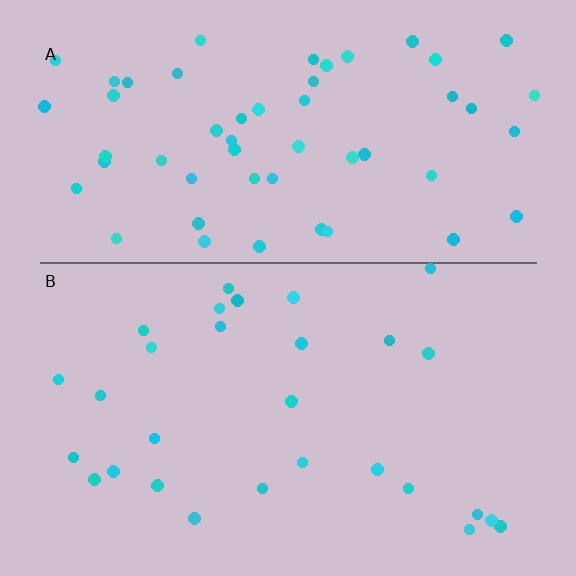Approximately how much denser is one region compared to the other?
Approximately 1.9× — region A over region B.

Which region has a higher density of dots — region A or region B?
A (the top).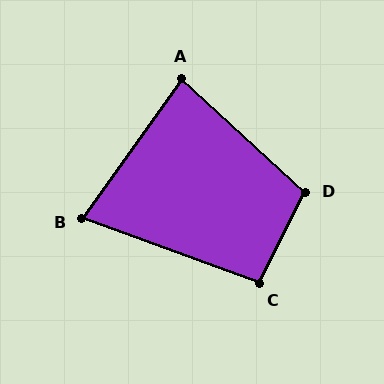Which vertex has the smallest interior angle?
B, at approximately 74 degrees.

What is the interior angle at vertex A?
Approximately 83 degrees (acute).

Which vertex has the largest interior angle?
D, at approximately 106 degrees.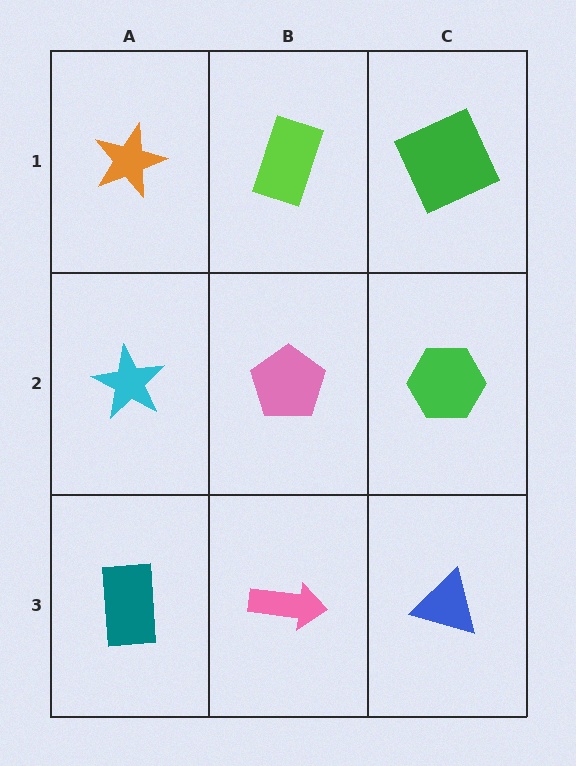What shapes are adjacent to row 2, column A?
An orange star (row 1, column A), a teal rectangle (row 3, column A), a pink pentagon (row 2, column B).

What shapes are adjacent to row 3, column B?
A pink pentagon (row 2, column B), a teal rectangle (row 3, column A), a blue triangle (row 3, column C).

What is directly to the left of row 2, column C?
A pink pentagon.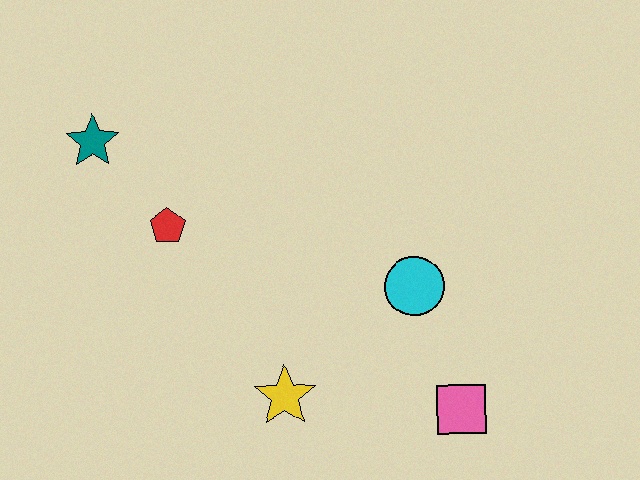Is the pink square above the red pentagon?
No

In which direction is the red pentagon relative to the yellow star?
The red pentagon is above the yellow star.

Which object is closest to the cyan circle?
The pink square is closest to the cyan circle.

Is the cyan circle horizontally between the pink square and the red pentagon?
Yes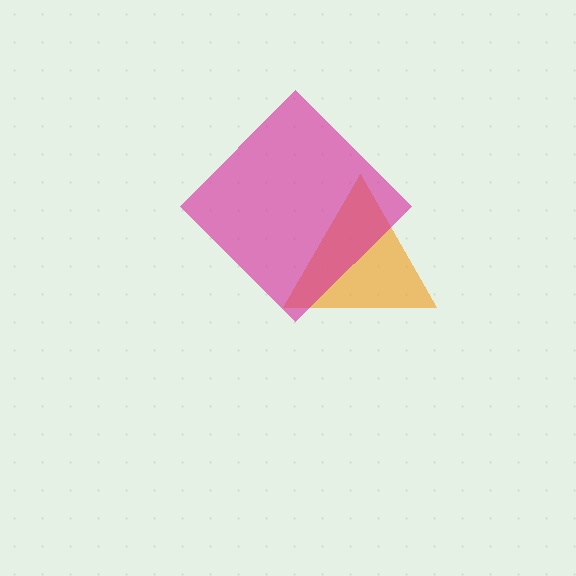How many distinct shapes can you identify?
There are 2 distinct shapes: an orange triangle, a magenta diamond.